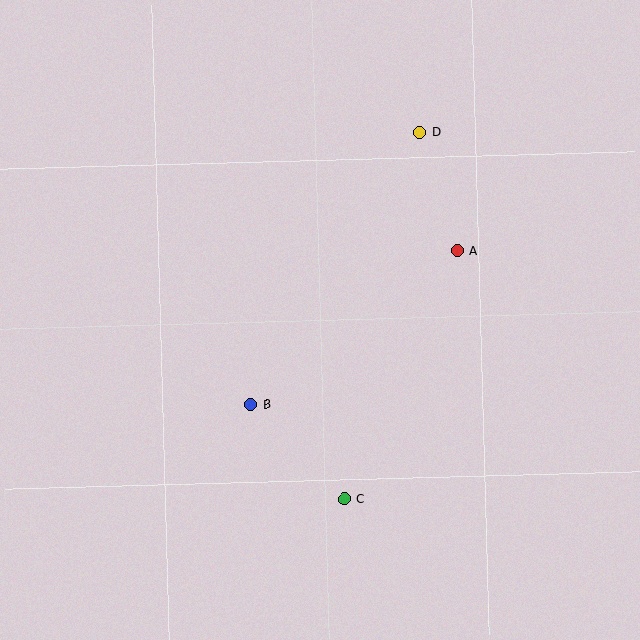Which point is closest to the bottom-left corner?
Point B is closest to the bottom-left corner.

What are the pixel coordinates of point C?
Point C is at (344, 499).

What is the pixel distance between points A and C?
The distance between A and C is 273 pixels.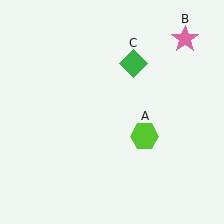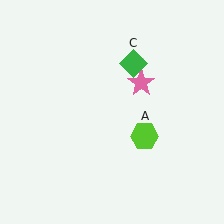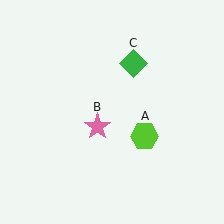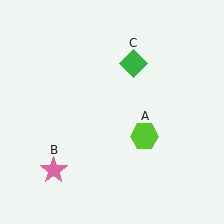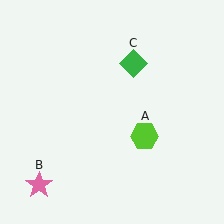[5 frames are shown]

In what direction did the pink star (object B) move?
The pink star (object B) moved down and to the left.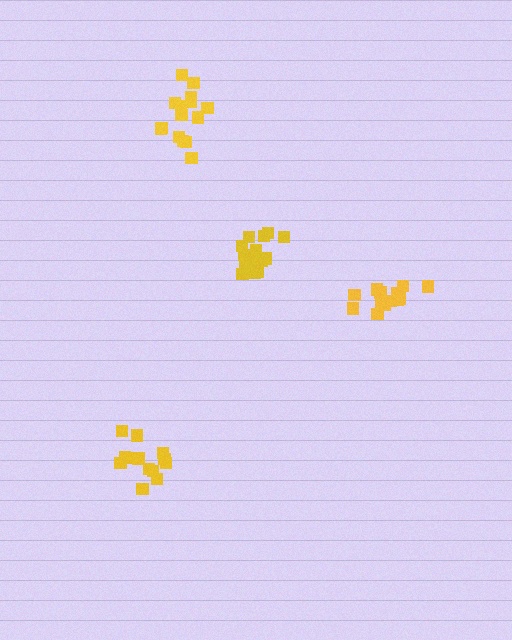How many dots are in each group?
Group 1: 15 dots, Group 2: 17 dots, Group 3: 13 dots, Group 4: 13 dots (58 total).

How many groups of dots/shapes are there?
There are 4 groups.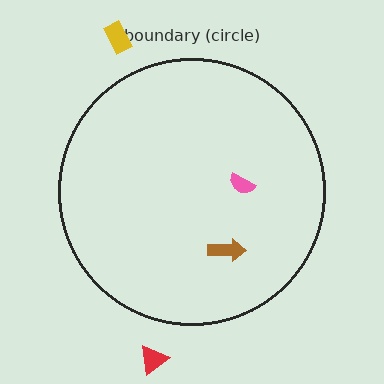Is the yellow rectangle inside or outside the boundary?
Outside.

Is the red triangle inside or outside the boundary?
Outside.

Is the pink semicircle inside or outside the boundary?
Inside.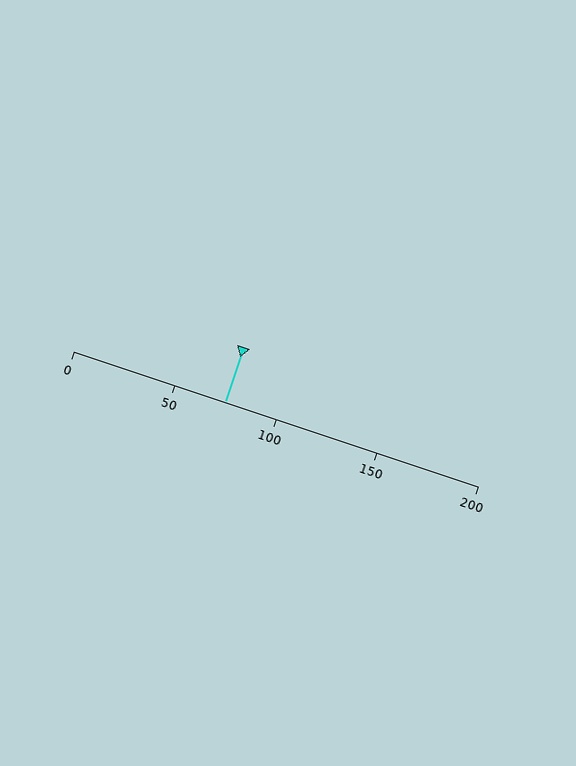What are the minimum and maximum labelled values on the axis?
The axis runs from 0 to 200.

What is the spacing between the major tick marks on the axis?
The major ticks are spaced 50 apart.